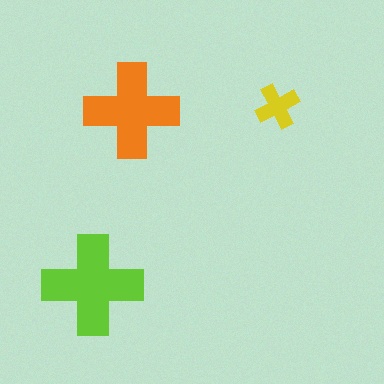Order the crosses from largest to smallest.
the lime one, the orange one, the yellow one.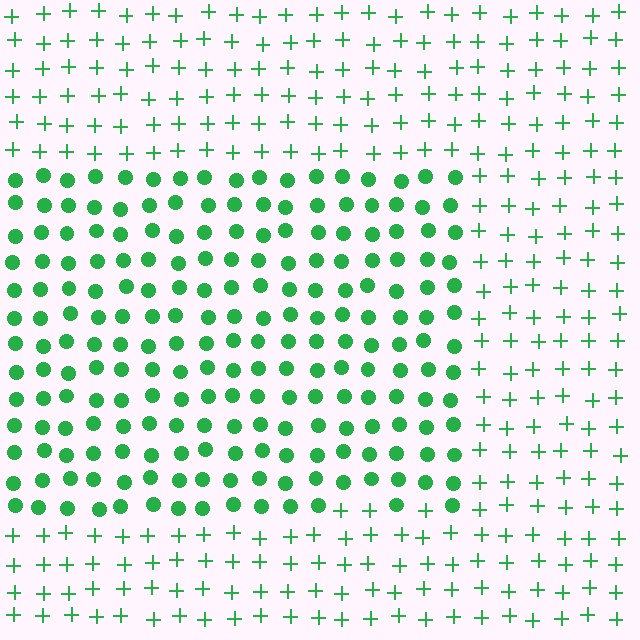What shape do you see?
I see a rectangle.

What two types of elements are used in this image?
The image uses circles inside the rectangle region and plus signs outside it.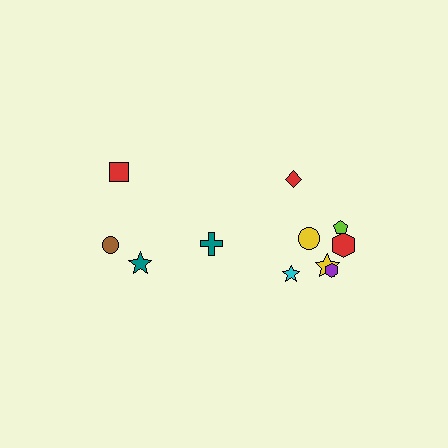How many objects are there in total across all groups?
There are 11 objects.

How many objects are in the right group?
There are 7 objects.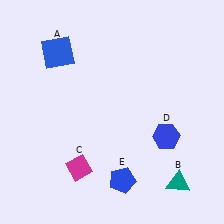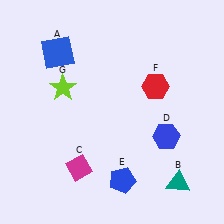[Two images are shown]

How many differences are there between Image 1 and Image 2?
There are 2 differences between the two images.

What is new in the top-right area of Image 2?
A red hexagon (F) was added in the top-right area of Image 2.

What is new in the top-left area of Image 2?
A lime star (G) was added in the top-left area of Image 2.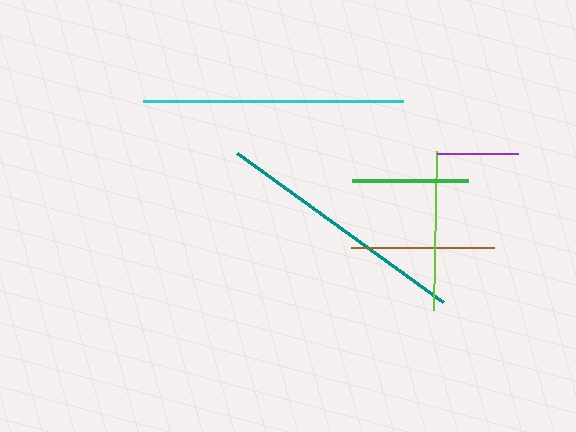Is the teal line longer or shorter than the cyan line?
The cyan line is longer than the teal line.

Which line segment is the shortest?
The purple line is the shortest at approximately 81 pixels.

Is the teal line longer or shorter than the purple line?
The teal line is longer than the purple line.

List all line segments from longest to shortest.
From longest to shortest: cyan, teal, lime, brown, green, purple.